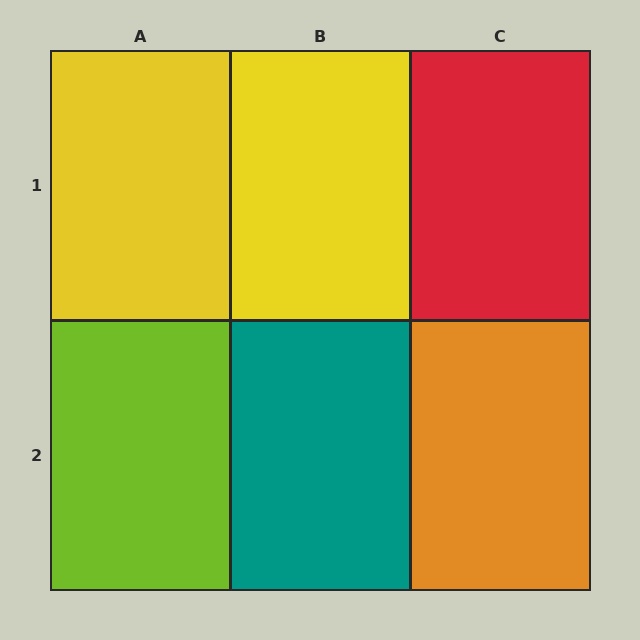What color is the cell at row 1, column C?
Red.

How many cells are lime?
1 cell is lime.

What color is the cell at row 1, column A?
Yellow.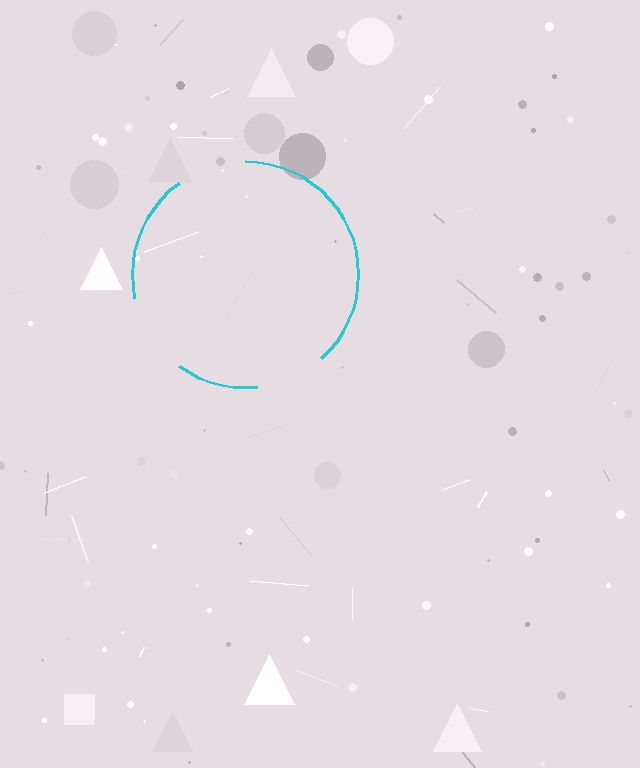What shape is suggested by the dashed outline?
The dashed outline suggests a circle.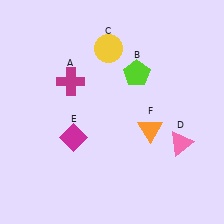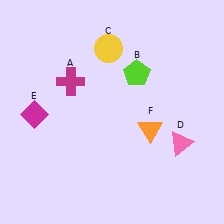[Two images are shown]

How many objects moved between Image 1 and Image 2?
1 object moved between the two images.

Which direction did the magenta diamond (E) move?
The magenta diamond (E) moved left.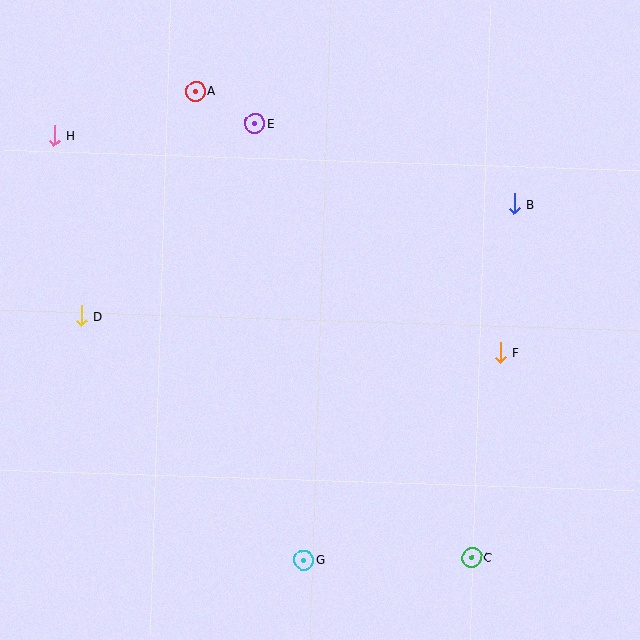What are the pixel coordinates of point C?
Point C is at (472, 557).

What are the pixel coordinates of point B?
Point B is at (514, 204).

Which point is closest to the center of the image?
Point F at (500, 353) is closest to the center.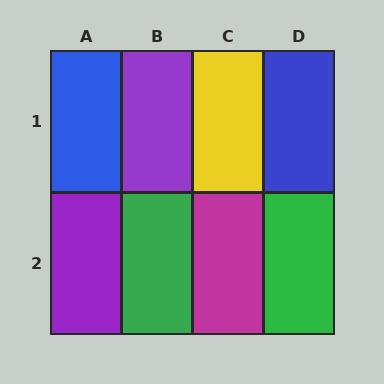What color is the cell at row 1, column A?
Blue.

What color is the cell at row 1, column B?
Purple.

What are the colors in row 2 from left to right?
Purple, green, magenta, green.